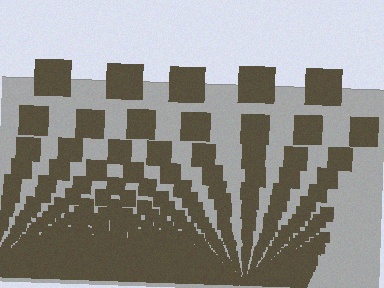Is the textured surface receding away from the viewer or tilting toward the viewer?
The surface appears to tilt toward the viewer. Texture elements get larger and sparser toward the top.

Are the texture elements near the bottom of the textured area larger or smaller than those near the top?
Smaller. The gradient is inverted — elements near the bottom are smaller and denser.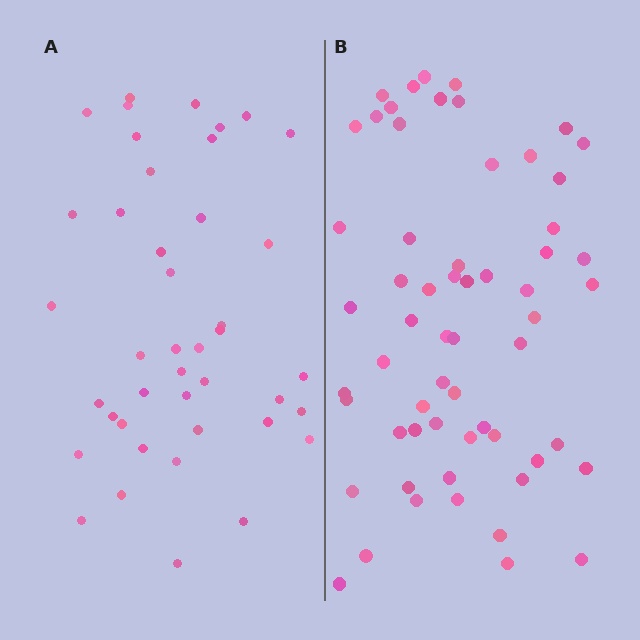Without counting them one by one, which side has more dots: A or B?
Region B (the right region) has more dots.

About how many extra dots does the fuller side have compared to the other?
Region B has approximately 20 more dots than region A.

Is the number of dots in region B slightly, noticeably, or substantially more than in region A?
Region B has noticeably more, but not dramatically so. The ratio is roughly 1.4 to 1.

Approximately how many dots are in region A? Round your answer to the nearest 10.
About 40 dots. (The exact count is 42, which rounds to 40.)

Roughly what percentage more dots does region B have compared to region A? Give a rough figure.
About 45% more.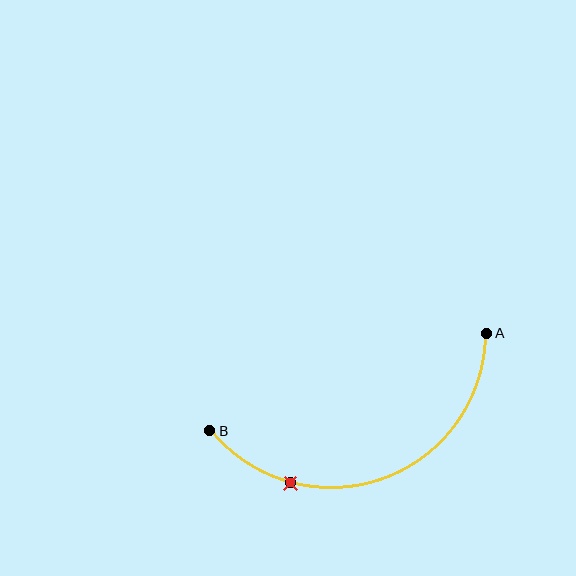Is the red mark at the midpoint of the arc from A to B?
No. The red mark lies on the arc but is closer to endpoint B. The arc midpoint would be at the point on the curve equidistant along the arc from both A and B.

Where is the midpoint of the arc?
The arc midpoint is the point on the curve farthest from the straight line joining A and B. It sits below that line.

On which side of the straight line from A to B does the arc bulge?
The arc bulges below the straight line connecting A and B.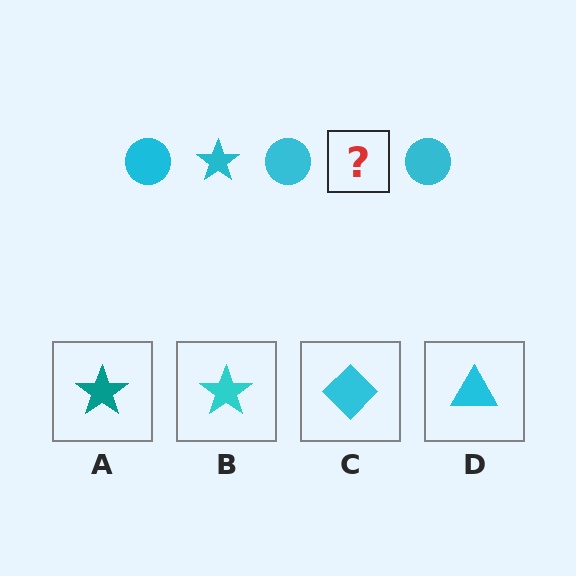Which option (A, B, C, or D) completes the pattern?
B.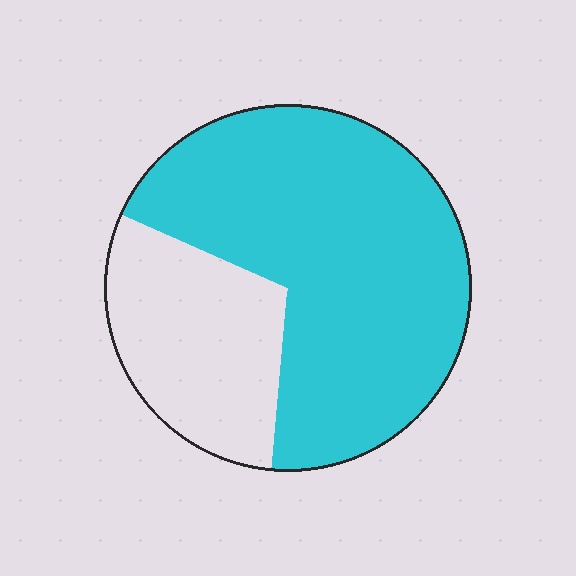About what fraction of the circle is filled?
About two thirds (2/3).